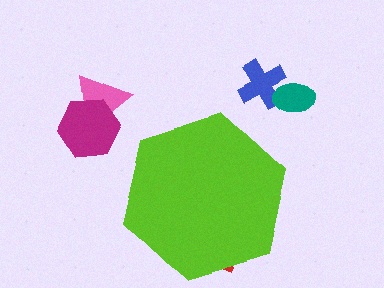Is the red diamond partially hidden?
Yes, the red diamond is partially hidden behind the lime hexagon.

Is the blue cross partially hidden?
No, the blue cross is fully visible.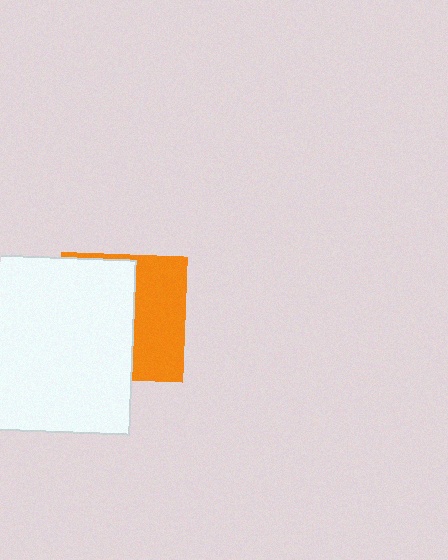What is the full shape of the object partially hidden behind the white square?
The partially hidden object is an orange square.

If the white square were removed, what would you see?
You would see the complete orange square.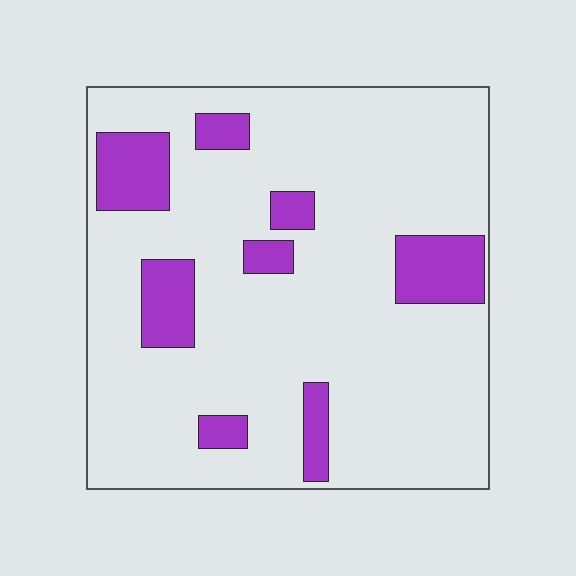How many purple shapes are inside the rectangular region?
8.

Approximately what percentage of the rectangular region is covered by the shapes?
Approximately 15%.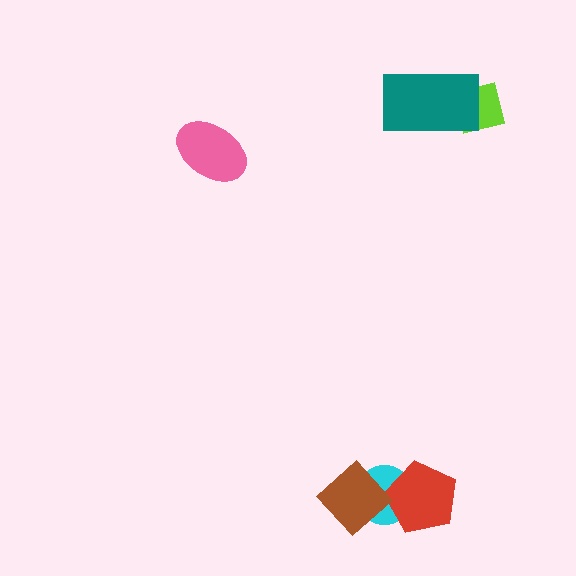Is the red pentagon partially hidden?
Yes, it is partially covered by another shape.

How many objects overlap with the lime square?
1 object overlaps with the lime square.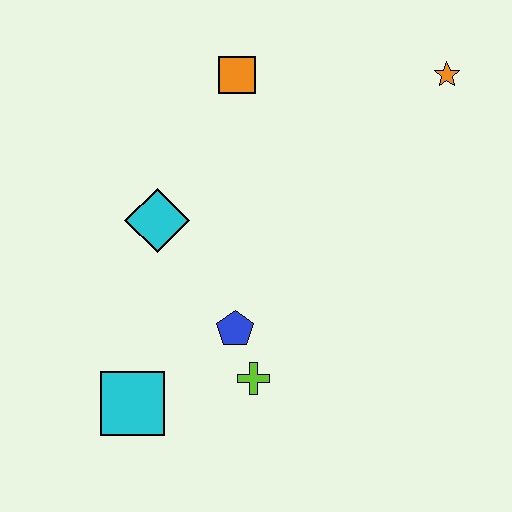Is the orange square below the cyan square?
No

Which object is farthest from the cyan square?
The orange star is farthest from the cyan square.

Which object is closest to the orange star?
The orange square is closest to the orange star.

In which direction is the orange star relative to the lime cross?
The orange star is above the lime cross.